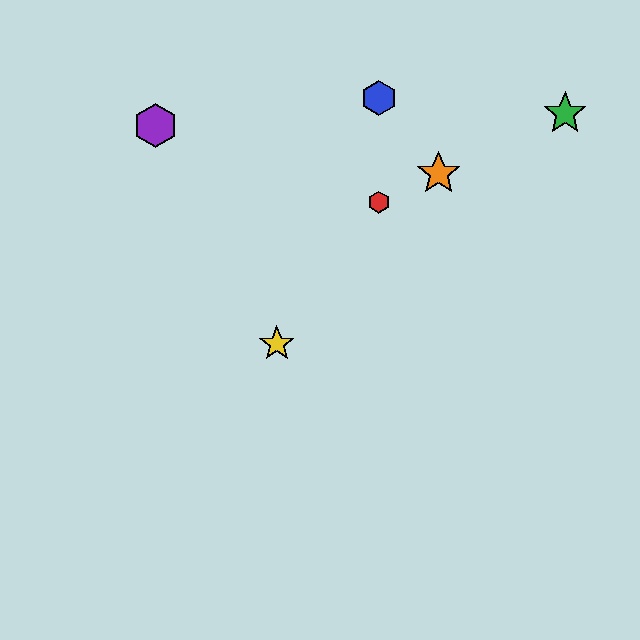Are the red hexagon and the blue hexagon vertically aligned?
Yes, both are at x≈379.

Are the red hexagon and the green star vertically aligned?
No, the red hexagon is at x≈379 and the green star is at x≈565.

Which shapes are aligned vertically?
The red hexagon, the blue hexagon are aligned vertically.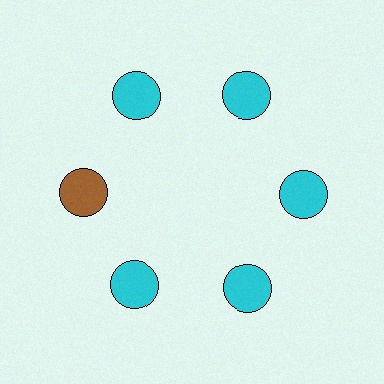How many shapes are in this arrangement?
There are 6 shapes arranged in a ring pattern.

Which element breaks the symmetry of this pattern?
The brown circle at roughly the 9 o'clock position breaks the symmetry. All other shapes are cyan circles.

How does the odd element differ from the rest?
It has a different color: brown instead of cyan.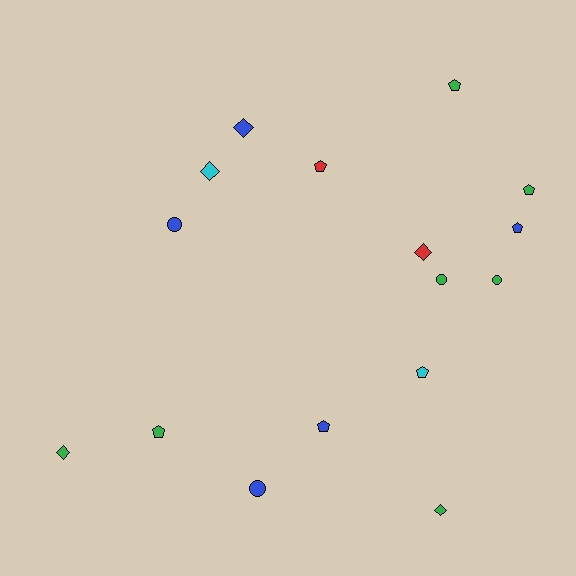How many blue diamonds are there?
There is 1 blue diamond.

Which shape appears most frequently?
Pentagon, with 7 objects.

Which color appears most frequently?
Green, with 7 objects.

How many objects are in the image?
There are 16 objects.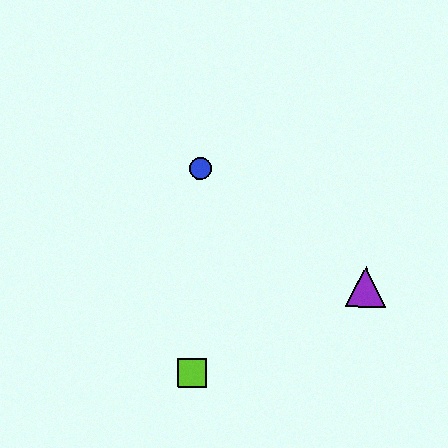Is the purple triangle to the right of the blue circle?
Yes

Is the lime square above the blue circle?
No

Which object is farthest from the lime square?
The blue circle is farthest from the lime square.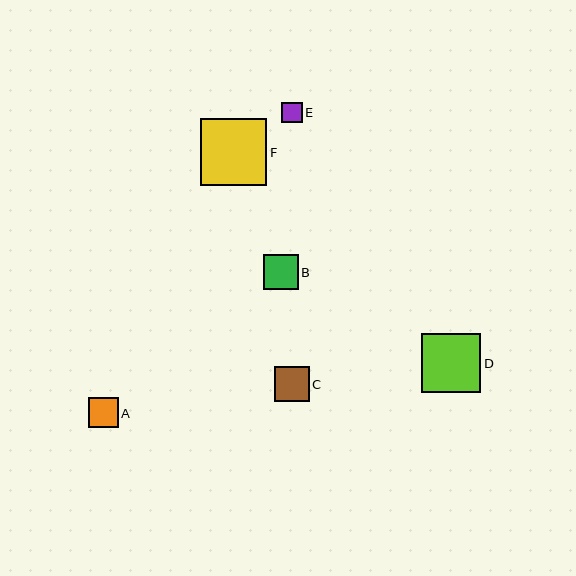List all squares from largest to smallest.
From largest to smallest: F, D, C, B, A, E.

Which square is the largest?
Square F is the largest with a size of approximately 66 pixels.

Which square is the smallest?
Square E is the smallest with a size of approximately 21 pixels.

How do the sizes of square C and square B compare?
Square C and square B are approximately the same size.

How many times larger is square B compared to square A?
Square B is approximately 1.2 times the size of square A.